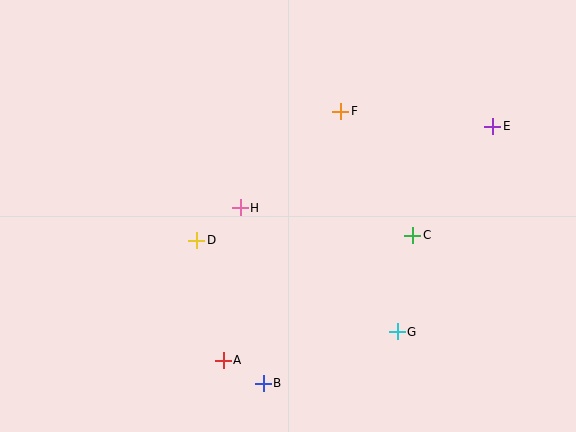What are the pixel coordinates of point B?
Point B is at (263, 383).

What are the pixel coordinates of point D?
Point D is at (197, 240).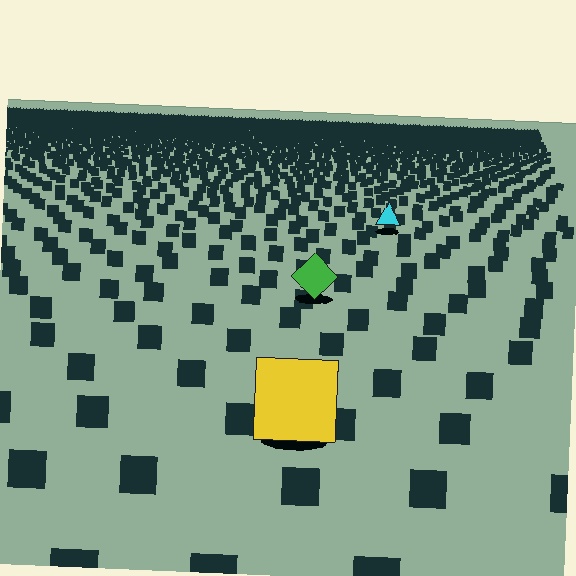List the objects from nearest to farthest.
From nearest to farthest: the yellow square, the green diamond, the cyan triangle.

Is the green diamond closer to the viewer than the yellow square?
No. The yellow square is closer — you can tell from the texture gradient: the ground texture is coarser near it.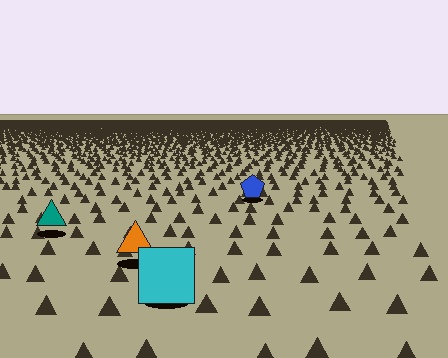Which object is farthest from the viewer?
The blue pentagon is farthest from the viewer. It appears smaller and the ground texture around it is denser.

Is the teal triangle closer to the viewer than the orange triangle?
No. The orange triangle is closer — you can tell from the texture gradient: the ground texture is coarser near it.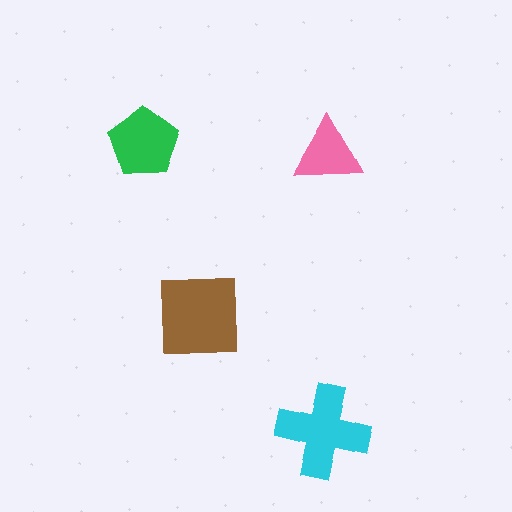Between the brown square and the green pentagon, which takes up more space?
The brown square.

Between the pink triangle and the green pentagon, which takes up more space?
The green pentagon.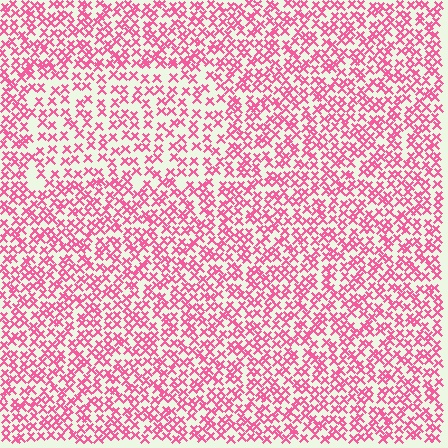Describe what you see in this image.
The image contains small pink elements arranged at two different densities. A rectangle-shaped region is visible where the elements are less densely packed than the surrounding area.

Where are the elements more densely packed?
The elements are more densely packed outside the rectangle boundary.